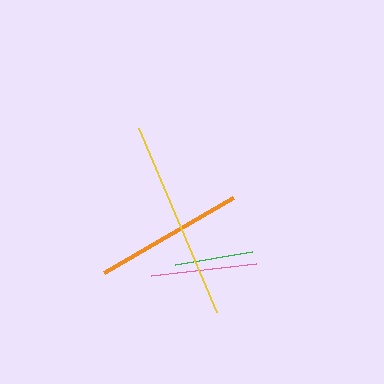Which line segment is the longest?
The yellow line is the longest at approximately 200 pixels.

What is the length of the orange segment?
The orange segment is approximately 149 pixels long.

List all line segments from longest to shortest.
From longest to shortest: yellow, orange, pink, green.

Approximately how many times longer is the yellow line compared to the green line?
The yellow line is approximately 2.6 times the length of the green line.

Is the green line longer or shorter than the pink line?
The pink line is longer than the green line.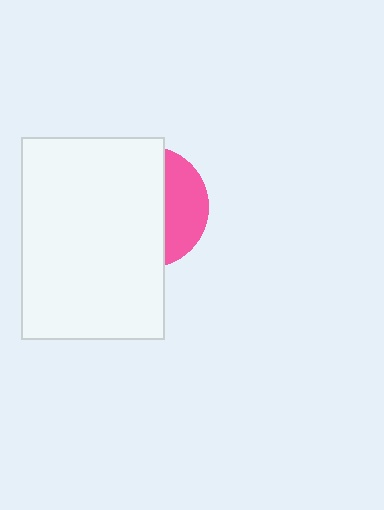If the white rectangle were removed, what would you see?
You would see the complete pink circle.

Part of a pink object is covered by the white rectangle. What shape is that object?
It is a circle.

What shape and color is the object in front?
The object in front is a white rectangle.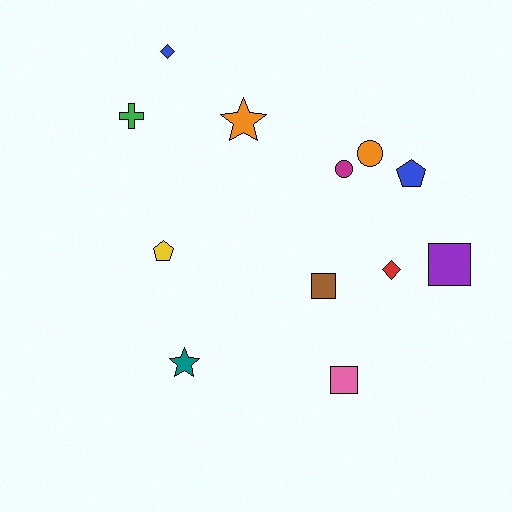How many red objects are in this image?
There is 1 red object.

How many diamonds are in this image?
There are 2 diamonds.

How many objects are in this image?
There are 12 objects.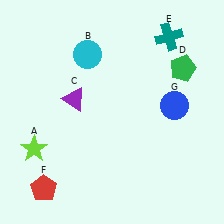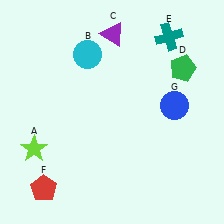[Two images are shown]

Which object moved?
The purple triangle (C) moved up.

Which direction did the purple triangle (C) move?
The purple triangle (C) moved up.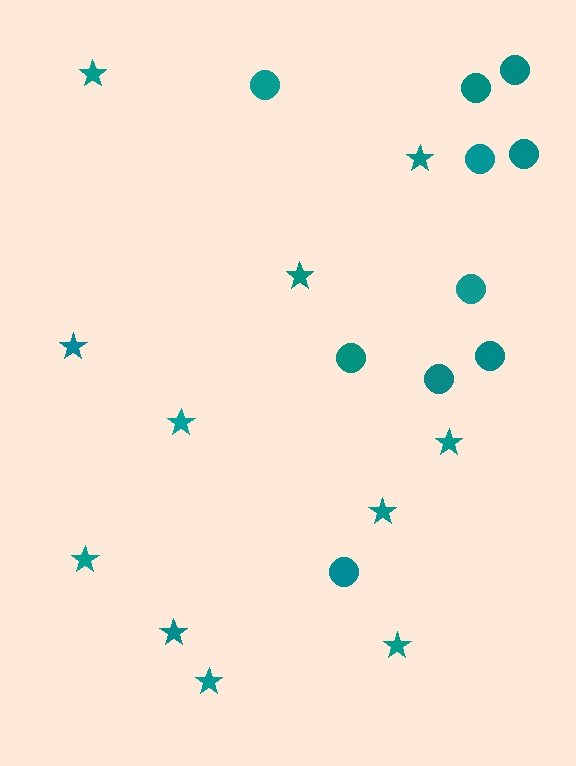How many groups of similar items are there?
There are 2 groups: one group of stars (11) and one group of circles (10).